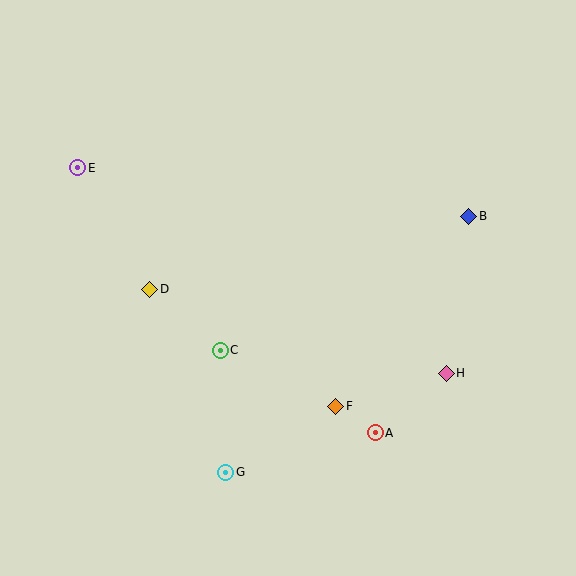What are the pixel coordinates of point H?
Point H is at (446, 373).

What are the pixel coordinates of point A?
Point A is at (375, 433).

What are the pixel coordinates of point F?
Point F is at (336, 406).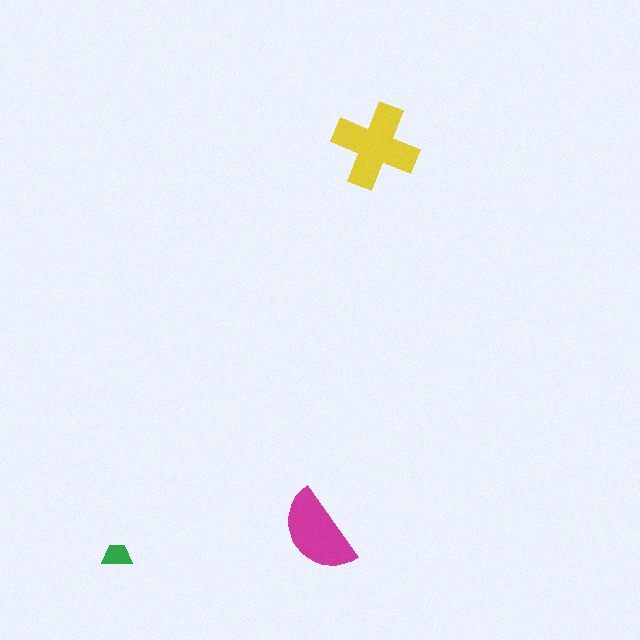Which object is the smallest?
The green trapezoid.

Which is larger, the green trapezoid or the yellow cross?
The yellow cross.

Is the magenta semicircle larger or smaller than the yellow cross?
Smaller.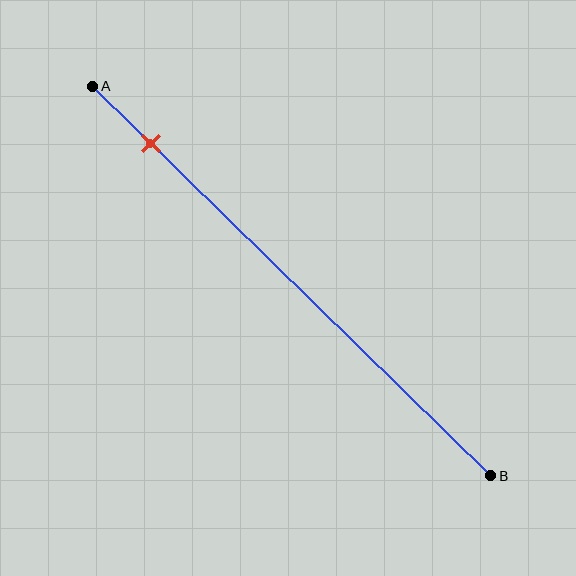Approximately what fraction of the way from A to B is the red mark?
The red mark is approximately 15% of the way from A to B.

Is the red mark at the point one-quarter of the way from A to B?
No, the mark is at about 15% from A, not at the 25% one-quarter point.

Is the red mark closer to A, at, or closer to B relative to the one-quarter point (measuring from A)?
The red mark is closer to point A than the one-quarter point of segment AB.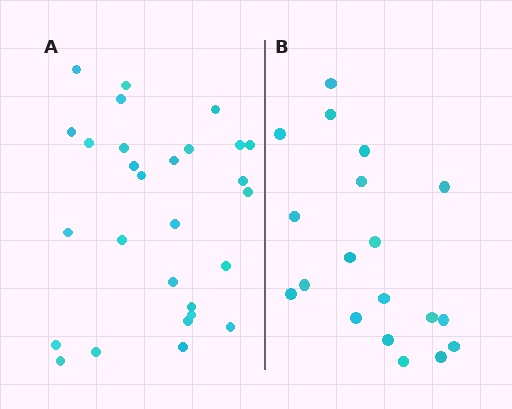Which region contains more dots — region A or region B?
Region A (the left region) has more dots.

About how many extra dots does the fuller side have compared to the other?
Region A has roughly 8 or so more dots than region B.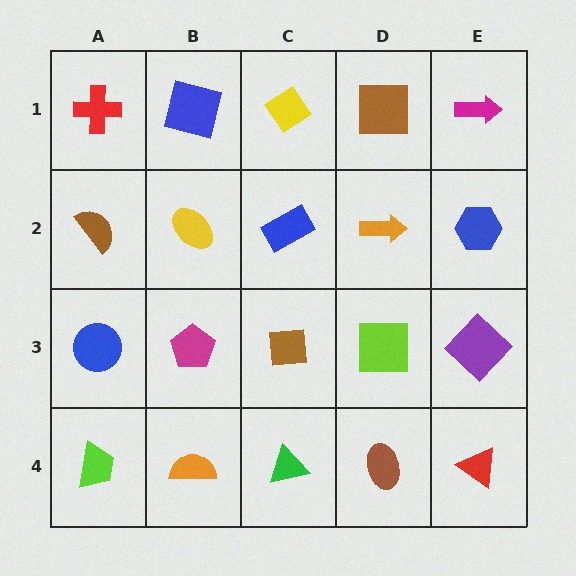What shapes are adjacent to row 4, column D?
A lime square (row 3, column D), a green triangle (row 4, column C), a red triangle (row 4, column E).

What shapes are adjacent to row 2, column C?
A yellow diamond (row 1, column C), a brown square (row 3, column C), a yellow ellipse (row 2, column B), an orange arrow (row 2, column D).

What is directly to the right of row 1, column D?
A magenta arrow.